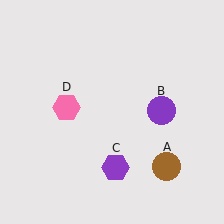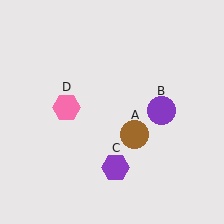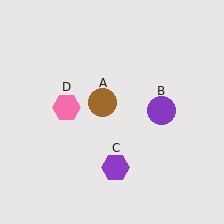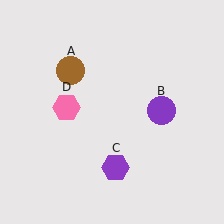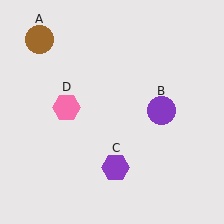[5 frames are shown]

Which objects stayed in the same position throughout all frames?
Purple circle (object B) and purple hexagon (object C) and pink hexagon (object D) remained stationary.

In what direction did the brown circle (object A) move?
The brown circle (object A) moved up and to the left.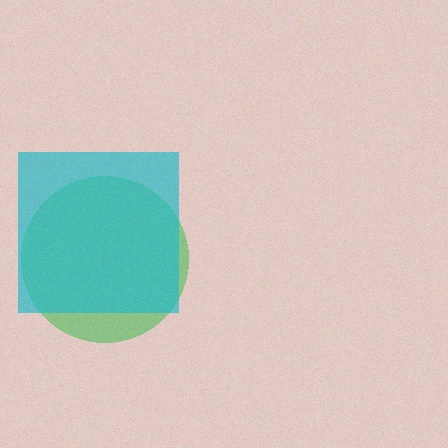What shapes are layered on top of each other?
The layered shapes are: a green circle, a cyan square.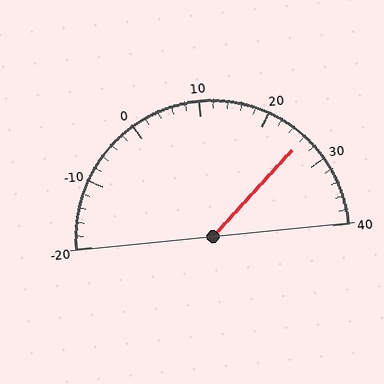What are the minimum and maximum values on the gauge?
The gauge ranges from -20 to 40.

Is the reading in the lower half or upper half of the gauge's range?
The reading is in the upper half of the range (-20 to 40).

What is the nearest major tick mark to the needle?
The nearest major tick mark is 30.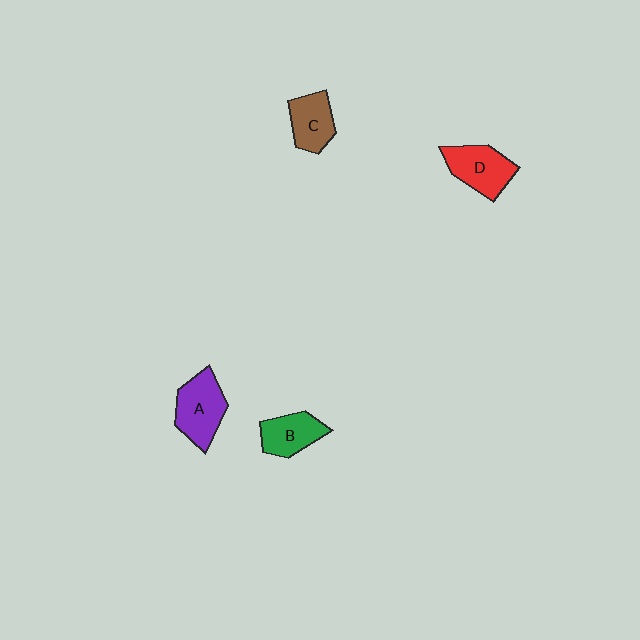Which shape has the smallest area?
Shape C (brown).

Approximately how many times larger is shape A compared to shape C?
Approximately 1.3 times.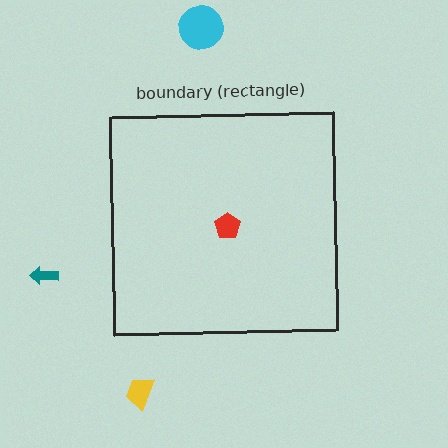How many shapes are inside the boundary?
1 inside, 3 outside.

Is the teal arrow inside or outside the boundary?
Outside.